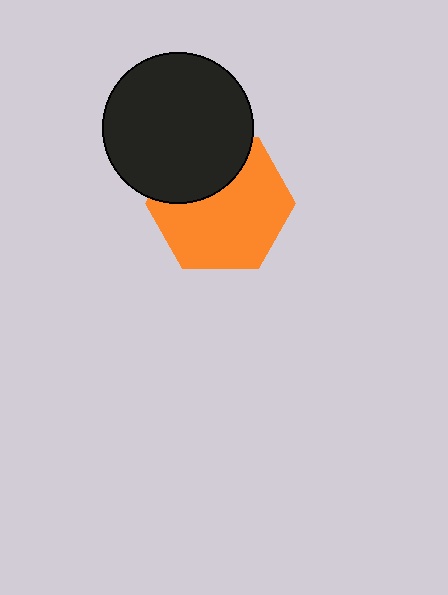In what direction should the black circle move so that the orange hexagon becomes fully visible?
The black circle should move up. That is the shortest direction to clear the overlap and leave the orange hexagon fully visible.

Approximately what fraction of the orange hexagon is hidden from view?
Roughly 31% of the orange hexagon is hidden behind the black circle.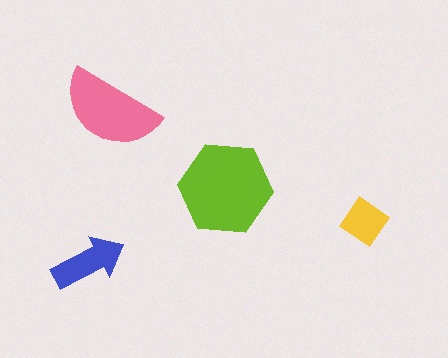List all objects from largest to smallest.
The lime hexagon, the pink semicircle, the blue arrow, the yellow diamond.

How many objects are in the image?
There are 4 objects in the image.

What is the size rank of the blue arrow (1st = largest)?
3rd.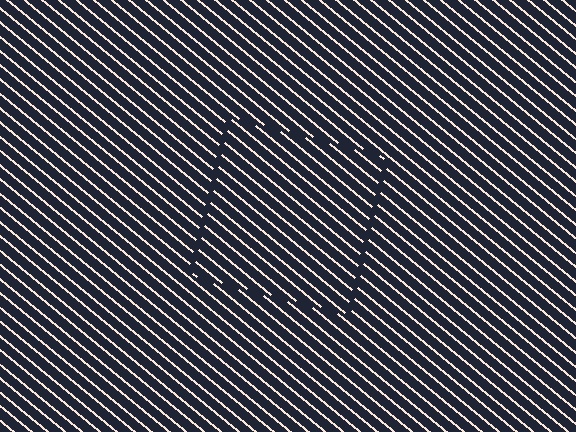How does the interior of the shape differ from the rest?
The interior of the shape contains the same grating, shifted by half a period — the contour is defined by the phase discontinuity where line-ends from the inner and outer gratings abut.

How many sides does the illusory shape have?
4 sides — the line-ends trace a square.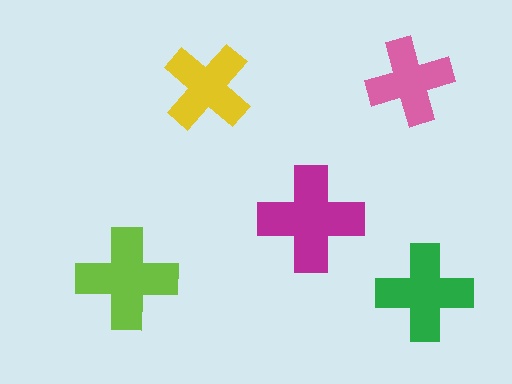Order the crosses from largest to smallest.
the magenta one, the lime one, the green one, the yellow one, the pink one.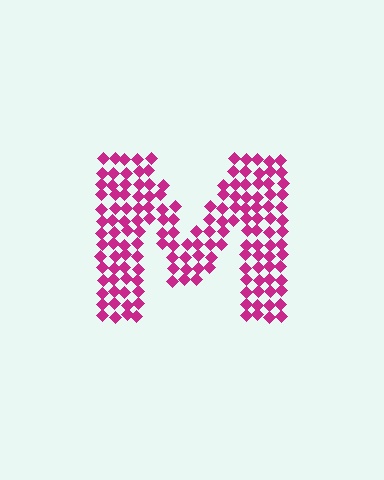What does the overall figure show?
The overall figure shows the letter M.